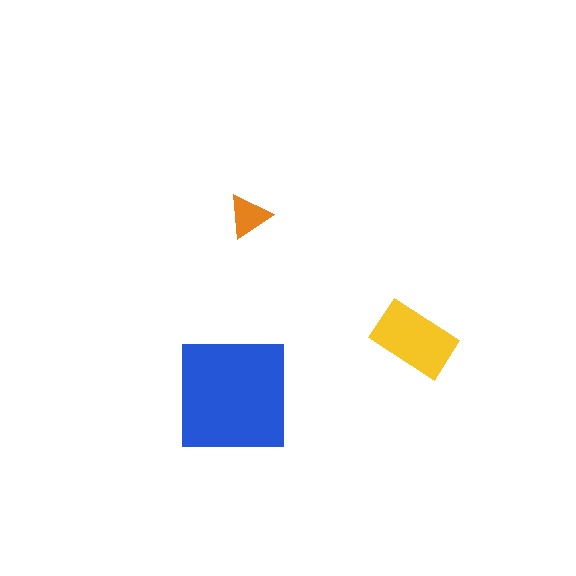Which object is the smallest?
The orange triangle.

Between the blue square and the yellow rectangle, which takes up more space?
The blue square.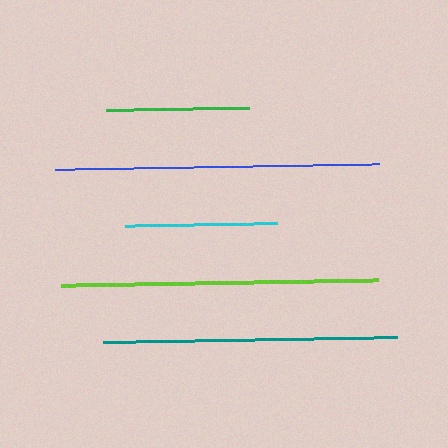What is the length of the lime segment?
The lime segment is approximately 317 pixels long.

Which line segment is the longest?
The blue line is the longest at approximately 324 pixels.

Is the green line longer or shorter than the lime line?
The lime line is longer than the green line.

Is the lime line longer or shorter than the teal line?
The lime line is longer than the teal line.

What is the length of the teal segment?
The teal segment is approximately 294 pixels long.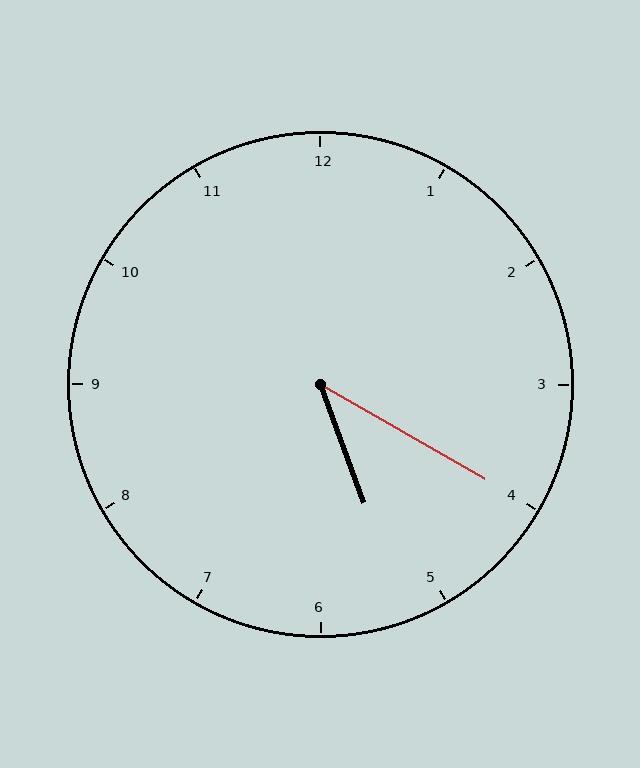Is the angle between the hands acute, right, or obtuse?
It is acute.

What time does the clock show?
5:20.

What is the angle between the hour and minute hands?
Approximately 40 degrees.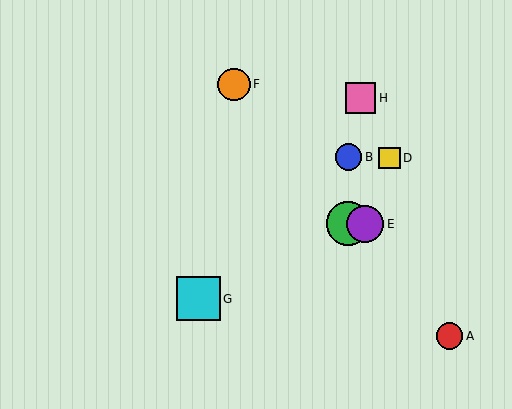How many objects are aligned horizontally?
2 objects (C, E) are aligned horizontally.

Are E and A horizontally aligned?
No, E is at y≈224 and A is at y≈336.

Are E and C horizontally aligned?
Yes, both are at y≈224.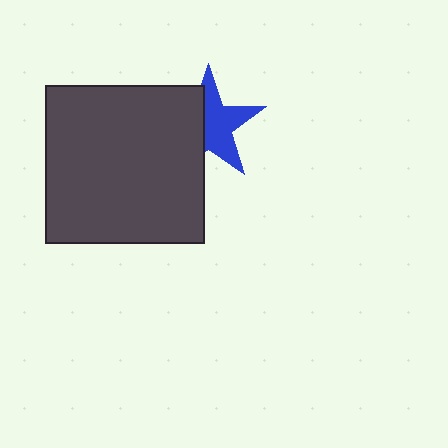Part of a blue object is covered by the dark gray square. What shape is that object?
It is a star.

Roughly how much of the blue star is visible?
About half of it is visible (roughly 56%).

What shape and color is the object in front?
The object in front is a dark gray square.